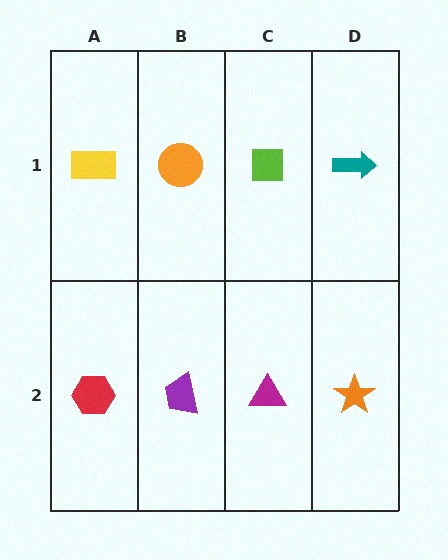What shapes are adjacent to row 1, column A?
A red hexagon (row 2, column A), an orange circle (row 1, column B).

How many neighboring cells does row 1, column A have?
2.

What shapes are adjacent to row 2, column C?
A lime square (row 1, column C), a purple trapezoid (row 2, column B), an orange star (row 2, column D).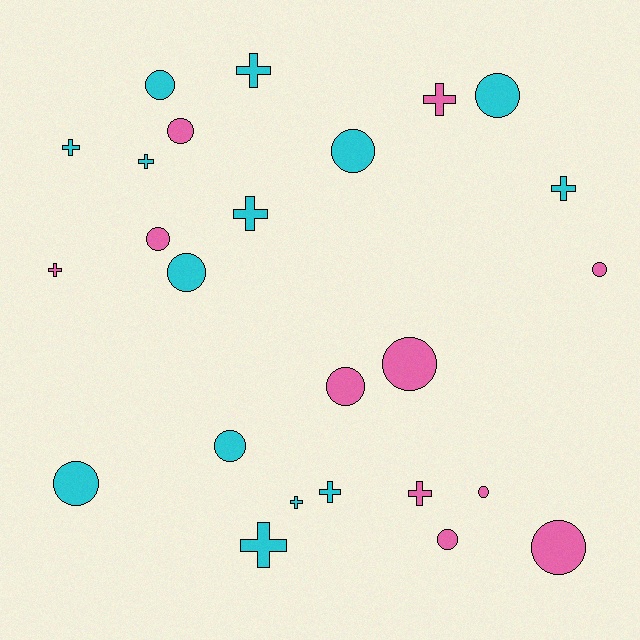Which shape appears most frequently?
Circle, with 14 objects.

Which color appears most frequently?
Cyan, with 14 objects.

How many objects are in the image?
There are 25 objects.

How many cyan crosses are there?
There are 8 cyan crosses.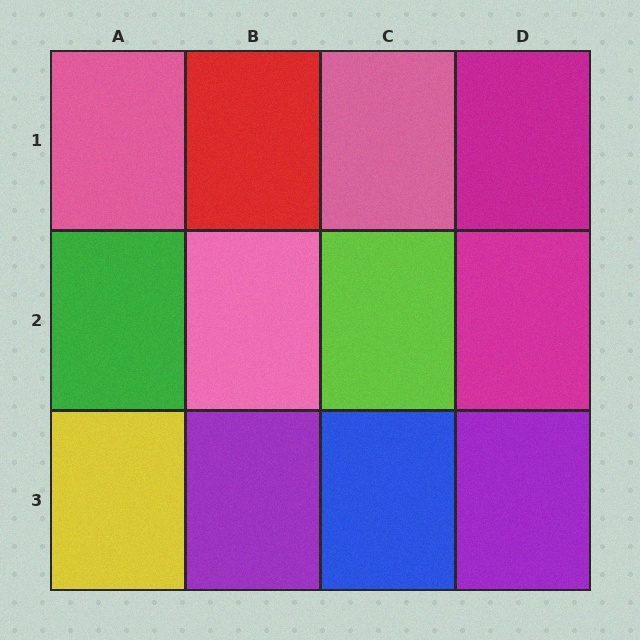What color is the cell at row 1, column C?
Pink.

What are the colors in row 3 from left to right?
Yellow, purple, blue, purple.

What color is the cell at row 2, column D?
Magenta.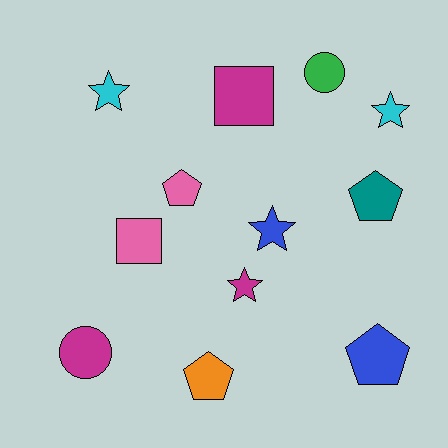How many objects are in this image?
There are 12 objects.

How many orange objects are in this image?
There is 1 orange object.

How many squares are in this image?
There are 2 squares.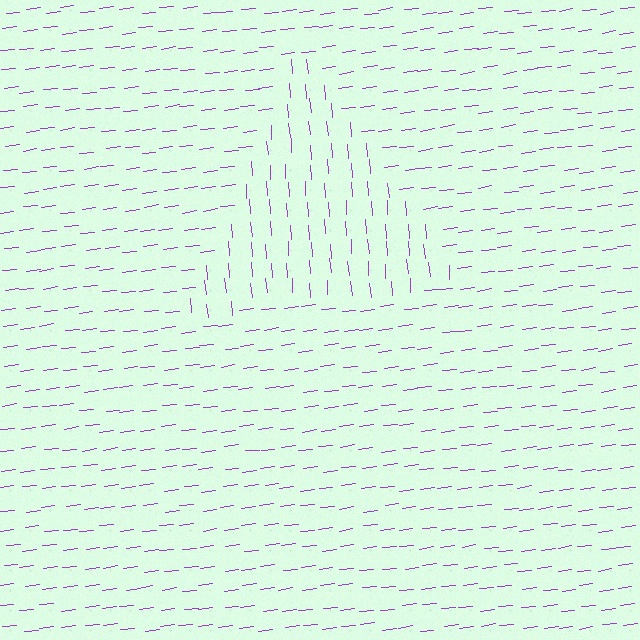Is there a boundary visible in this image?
Yes, there is a texture boundary formed by a change in line orientation.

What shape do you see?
I see a triangle.